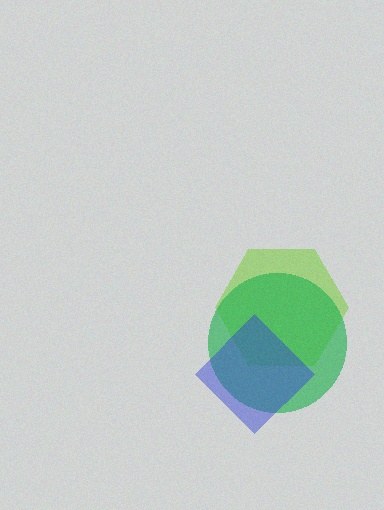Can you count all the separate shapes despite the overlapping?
Yes, there are 3 separate shapes.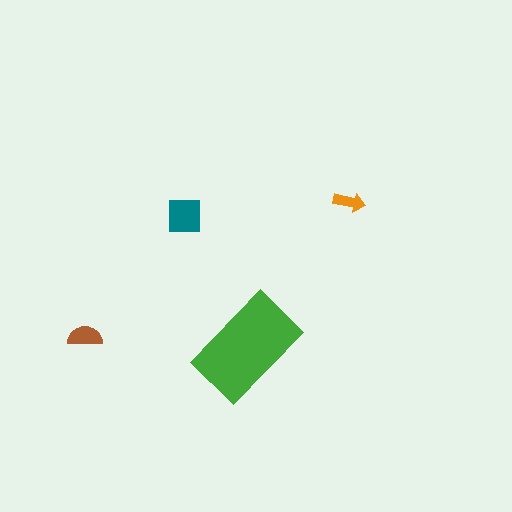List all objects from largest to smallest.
The green rectangle, the teal square, the brown semicircle, the orange arrow.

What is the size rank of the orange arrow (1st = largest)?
4th.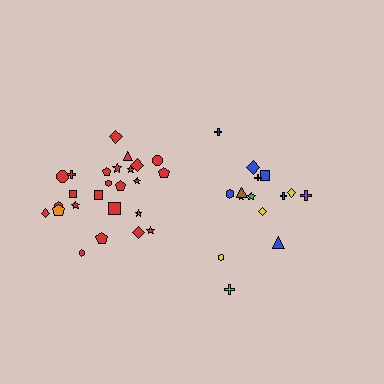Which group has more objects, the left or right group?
The left group.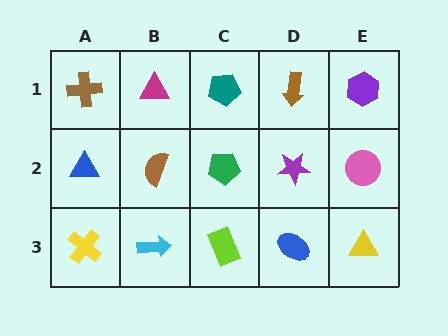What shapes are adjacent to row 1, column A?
A blue triangle (row 2, column A), a magenta triangle (row 1, column B).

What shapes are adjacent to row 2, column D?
A brown arrow (row 1, column D), a blue ellipse (row 3, column D), a green pentagon (row 2, column C), a pink circle (row 2, column E).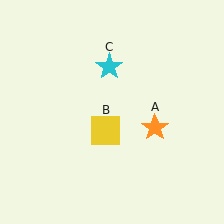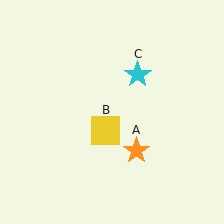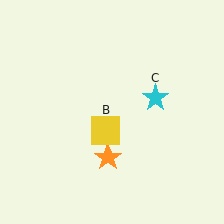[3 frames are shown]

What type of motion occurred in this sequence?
The orange star (object A), cyan star (object C) rotated clockwise around the center of the scene.